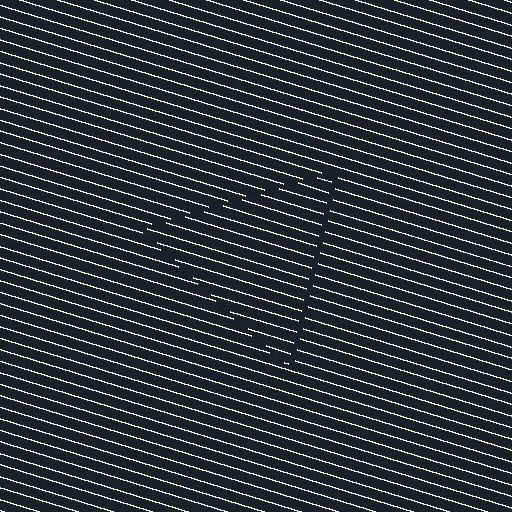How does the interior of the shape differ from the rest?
The interior of the shape contains the same grating, shifted by half a period — the contour is defined by the phase discontinuity where line-ends from the inner and outer gratings abut.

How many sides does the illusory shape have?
3 sides — the line-ends trace a triangle.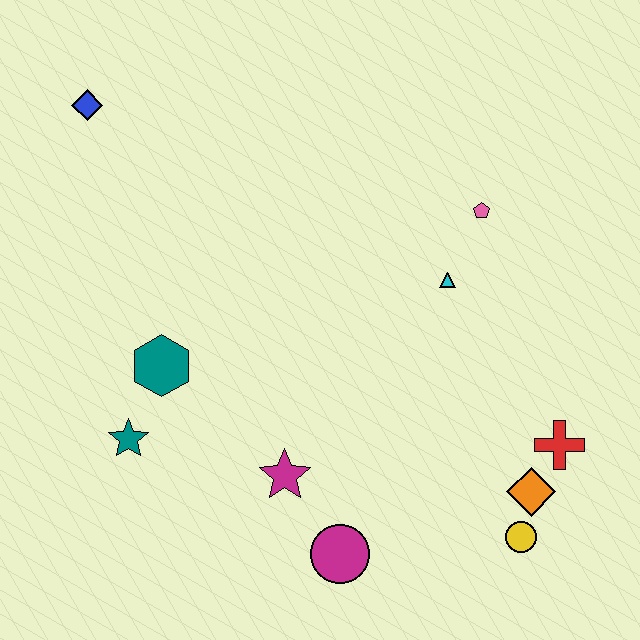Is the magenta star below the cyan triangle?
Yes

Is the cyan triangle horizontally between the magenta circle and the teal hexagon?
No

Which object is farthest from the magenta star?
The blue diamond is farthest from the magenta star.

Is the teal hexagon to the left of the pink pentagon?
Yes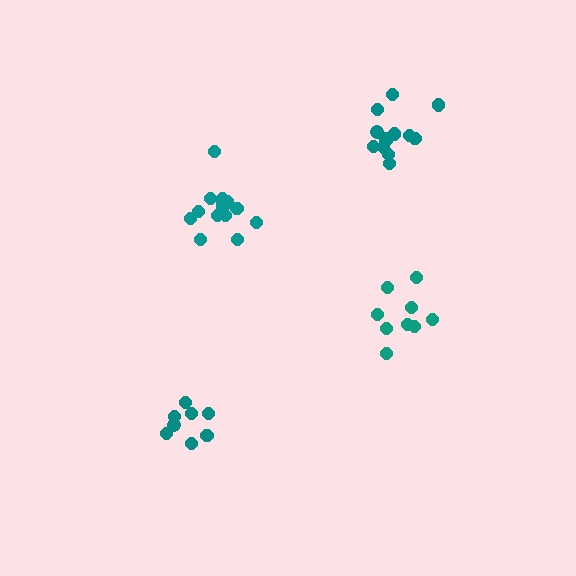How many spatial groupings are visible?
There are 4 spatial groupings.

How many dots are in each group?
Group 1: 14 dots, Group 2: 13 dots, Group 3: 8 dots, Group 4: 9 dots (44 total).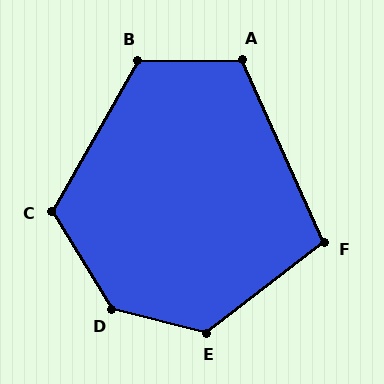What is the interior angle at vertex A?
Approximately 113 degrees (obtuse).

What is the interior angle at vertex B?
Approximately 121 degrees (obtuse).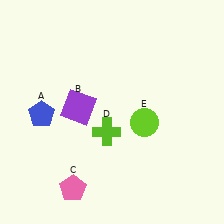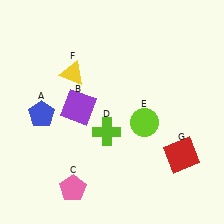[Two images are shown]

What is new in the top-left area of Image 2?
A yellow triangle (F) was added in the top-left area of Image 2.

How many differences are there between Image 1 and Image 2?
There are 2 differences between the two images.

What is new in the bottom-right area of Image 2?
A red square (G) was added in the bottom-right area of Image 2.